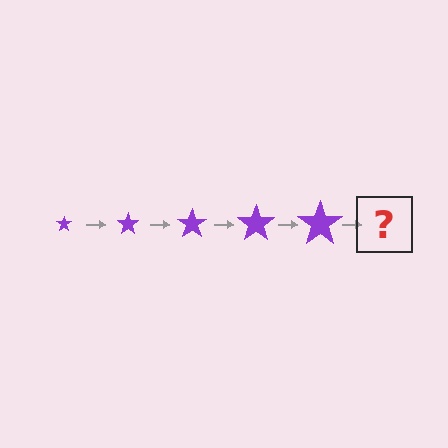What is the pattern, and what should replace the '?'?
The pattern is that the star gets progressively larger each step. The '?' should be a purple star, larger than the previous one.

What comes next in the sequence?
The next element should be a purple star, larger than the previous one.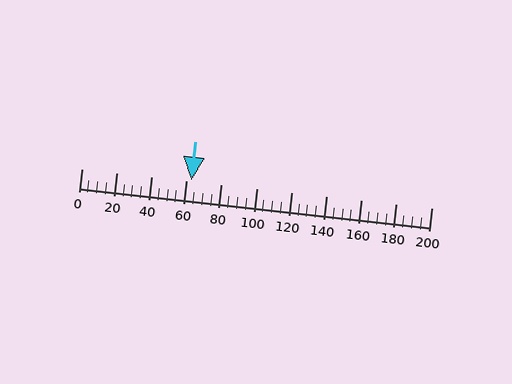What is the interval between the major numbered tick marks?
The major tick marks are spaced 20 units apart.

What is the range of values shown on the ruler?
The ruler shows values from 0 to 200.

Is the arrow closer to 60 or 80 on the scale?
The arrow is closer to 60.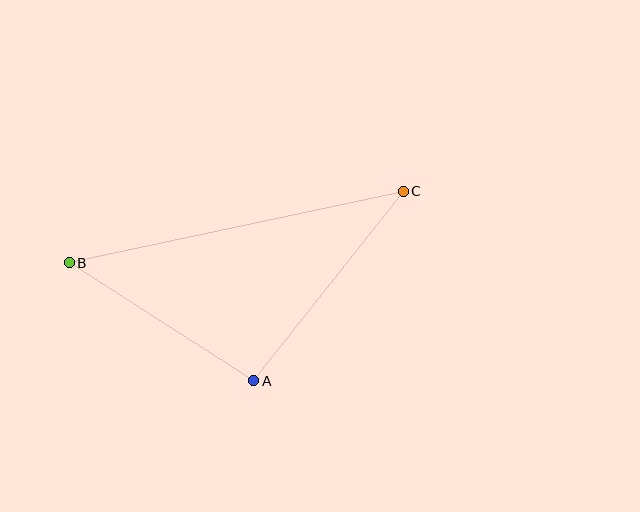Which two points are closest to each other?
Points A and B are closest to each other.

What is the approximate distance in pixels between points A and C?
The distance between A and C is approximately 241 pixels.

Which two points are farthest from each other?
Points B and C are farthest from each other.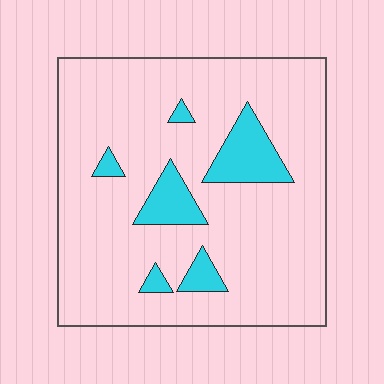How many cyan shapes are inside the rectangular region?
6.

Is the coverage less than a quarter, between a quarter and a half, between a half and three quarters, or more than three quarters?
Less than a quarter.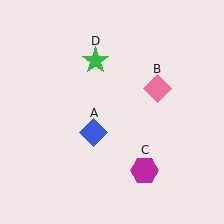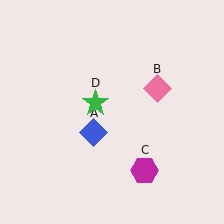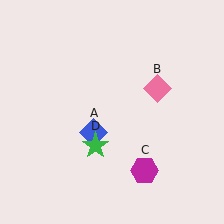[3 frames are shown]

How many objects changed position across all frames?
1 object changed position: green star (object D).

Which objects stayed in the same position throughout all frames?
Blue diamond (object A) and pink diamond (object B) and magenta hexagon (object C) remained stationary.